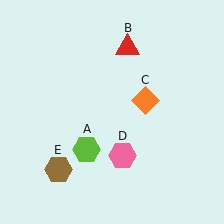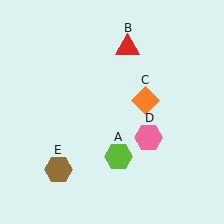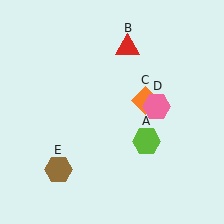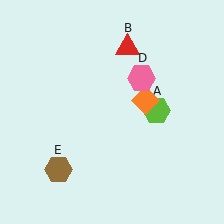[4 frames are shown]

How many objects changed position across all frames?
2 objects changed position: lime hexagon (object A), pink hexagon (object D).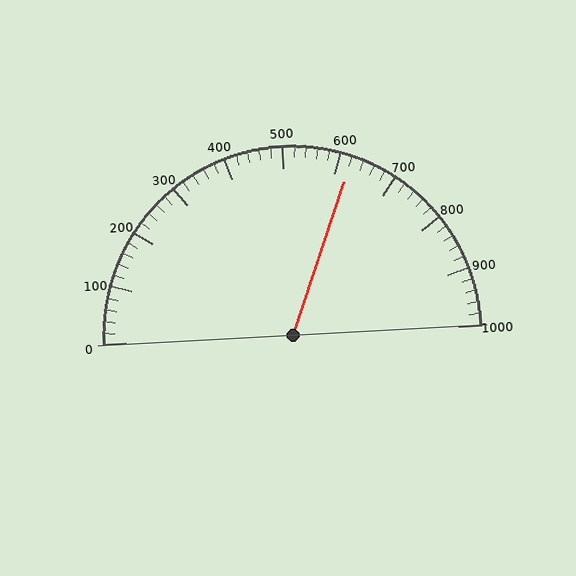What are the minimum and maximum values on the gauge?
The gauge ranges from 0 to 1000.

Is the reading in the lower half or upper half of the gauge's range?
The reading is in the upper half of the range (0 to 1000).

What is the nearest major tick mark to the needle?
The nearest major tick mark is 600.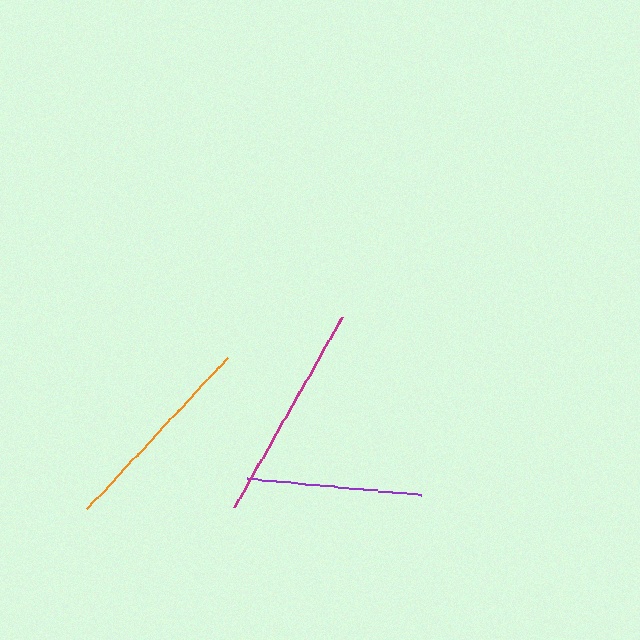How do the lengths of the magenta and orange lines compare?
The magenta and orange lines are approximately the same length.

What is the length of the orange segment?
The orange segment is approximately 207 pixels long.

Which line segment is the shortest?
The purple line is the shortest at approximately 174 pixels.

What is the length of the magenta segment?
The magenta segment is approximately 219 pixels long.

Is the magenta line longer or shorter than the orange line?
The magenta line is longer than the orange line.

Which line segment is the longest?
The magenta line is the longest at approximately 219 pixels.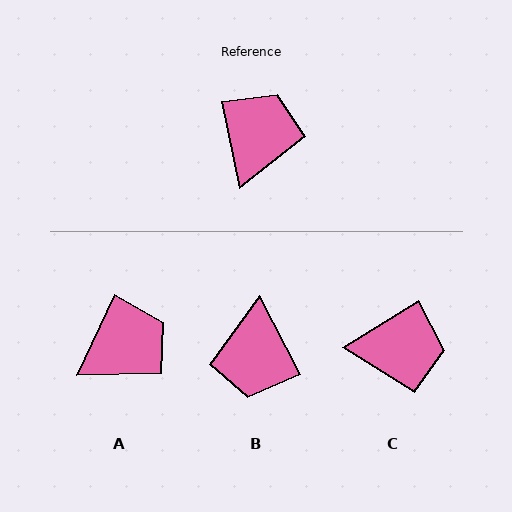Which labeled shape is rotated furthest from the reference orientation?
B, about 164 degrees away.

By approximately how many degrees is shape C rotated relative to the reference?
Approximately 70 degrees clockwise.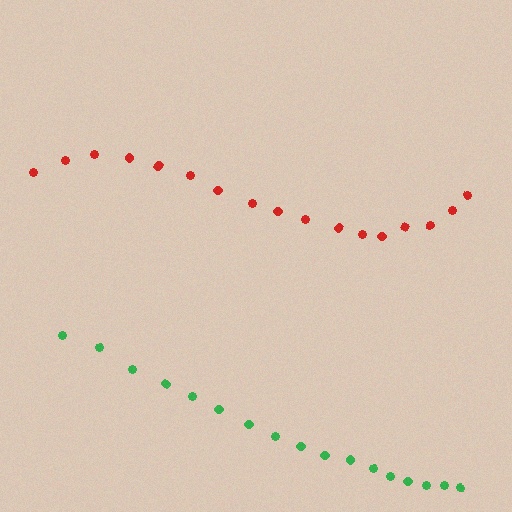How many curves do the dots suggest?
There are 2 distinct paths.